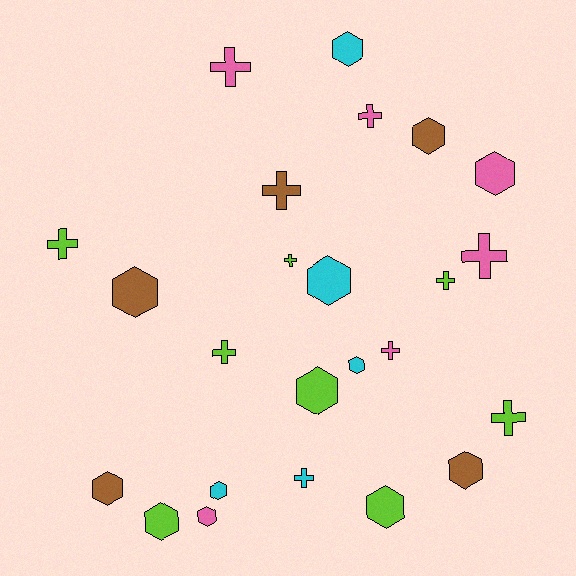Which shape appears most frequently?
Hexagon, with 13 objects.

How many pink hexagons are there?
There are 2 pink hexagons.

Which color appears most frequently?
Lime, with 8 objects.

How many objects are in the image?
There are 24 objects.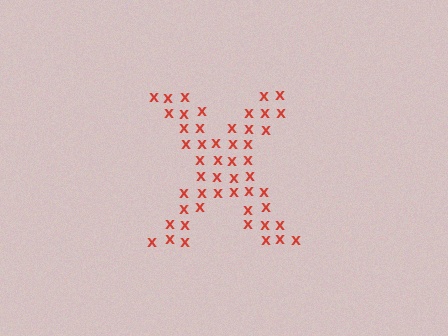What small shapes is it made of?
It is made of small letter X's.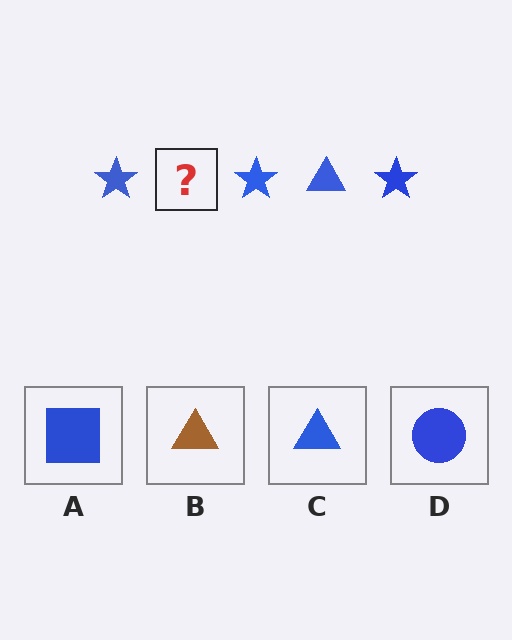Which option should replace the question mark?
Option C.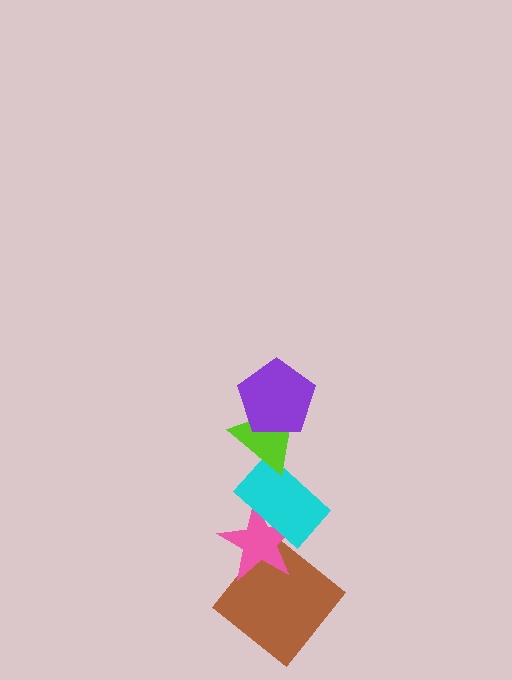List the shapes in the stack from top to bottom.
From top to bottom: the purple pentagon, the lime triangle, the cyan rectangle, the pink star, the brown diamond.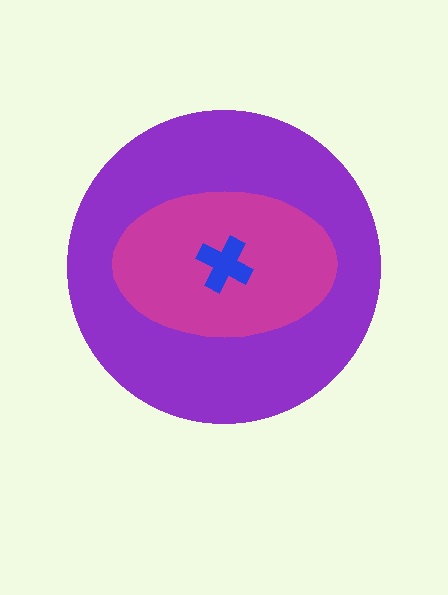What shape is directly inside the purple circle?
The magenta ellipse.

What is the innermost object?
The blue cross.